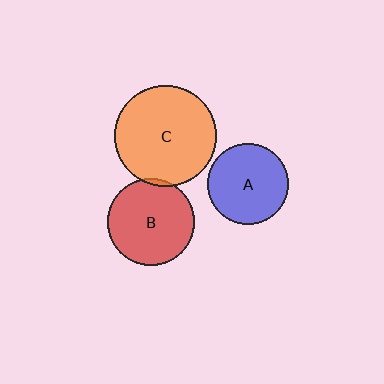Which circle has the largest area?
Circle C (orange).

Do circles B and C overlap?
Yes.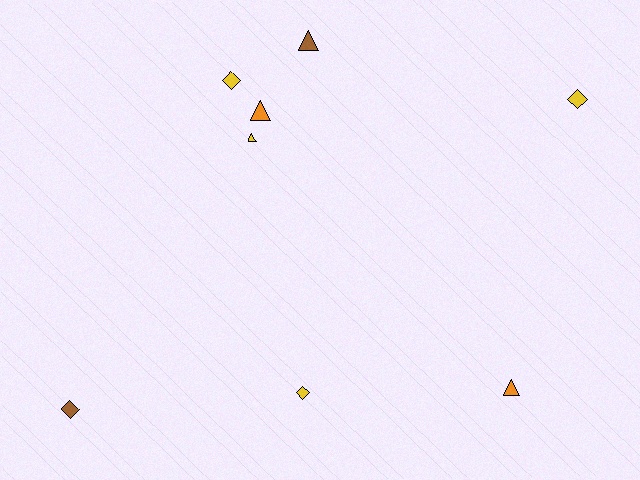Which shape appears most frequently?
Diamond, with 4 objects.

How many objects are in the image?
There are 8 objects.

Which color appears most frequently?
Yellow, with 4 objects.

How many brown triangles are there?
There is 1 brown triangle.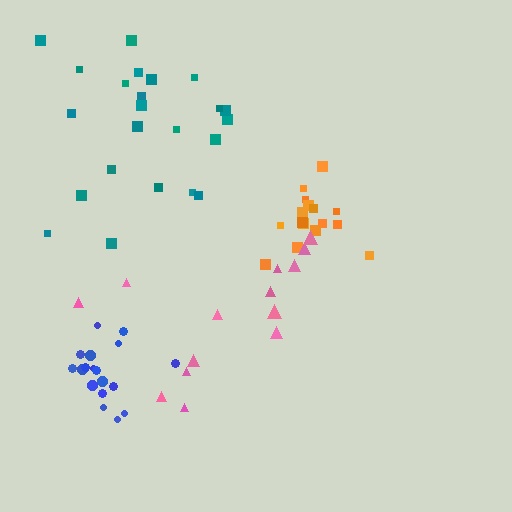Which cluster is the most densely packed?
Blue.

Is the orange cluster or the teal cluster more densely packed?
Orange.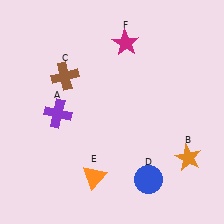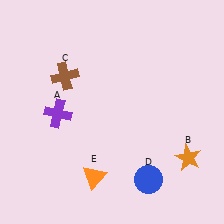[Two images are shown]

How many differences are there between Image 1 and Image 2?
There is 1 difference between the two images.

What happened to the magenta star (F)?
The magenta star (F) was removed in Image 2. It was in the top-right area of Image 1.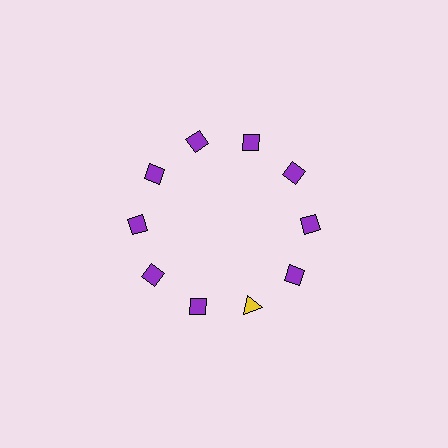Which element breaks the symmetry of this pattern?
The yellow triangle at roughly the 5 o'clock position breaks the symmetry. All other shapes are purple diamonds.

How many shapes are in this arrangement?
There are 10 shapes arranged in a ring pattern.